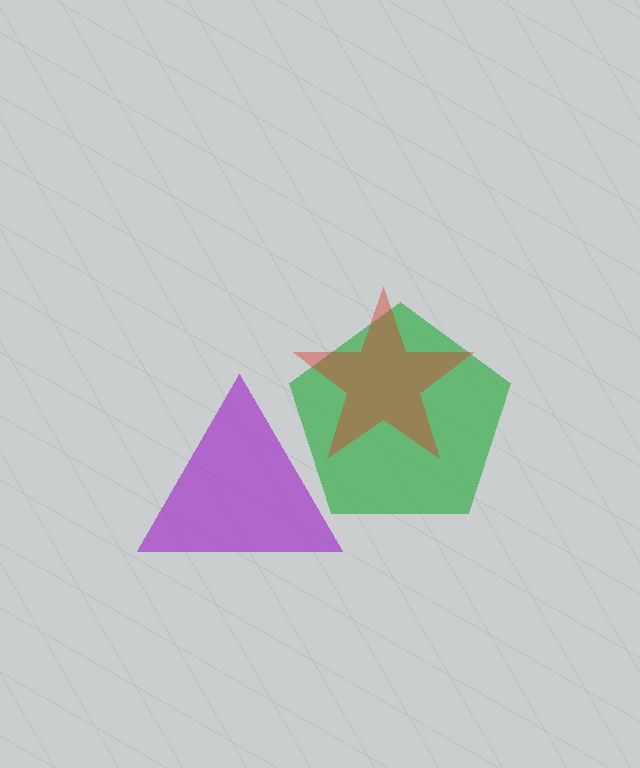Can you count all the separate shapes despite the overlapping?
Yes, there are 3 separate shapes.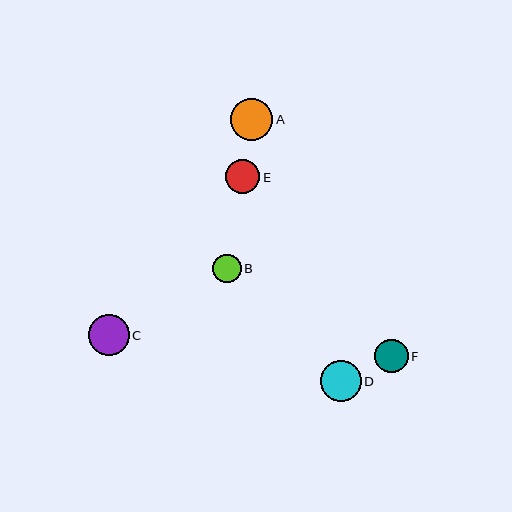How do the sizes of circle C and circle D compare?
Circle C and circle D are approximately the same size.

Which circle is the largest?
Circle A is the largest with a size of approximately 42 pixels.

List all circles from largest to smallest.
From largest to smallest: A, C, D, E, F, B.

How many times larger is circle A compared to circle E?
Circle A is approximately 1.2 times the size of circle E.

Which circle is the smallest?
Circle B is the smallest with a size of approximately 28 pixels.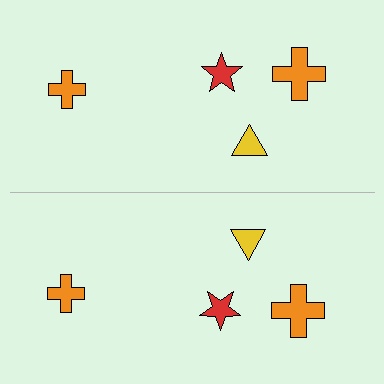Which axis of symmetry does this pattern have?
The pattern has a horizontal axis of symmetry running through the center of the image.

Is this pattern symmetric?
Yes, this pattern has bilateral (reflection) symmetry.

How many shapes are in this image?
There are 8 shapes in this image.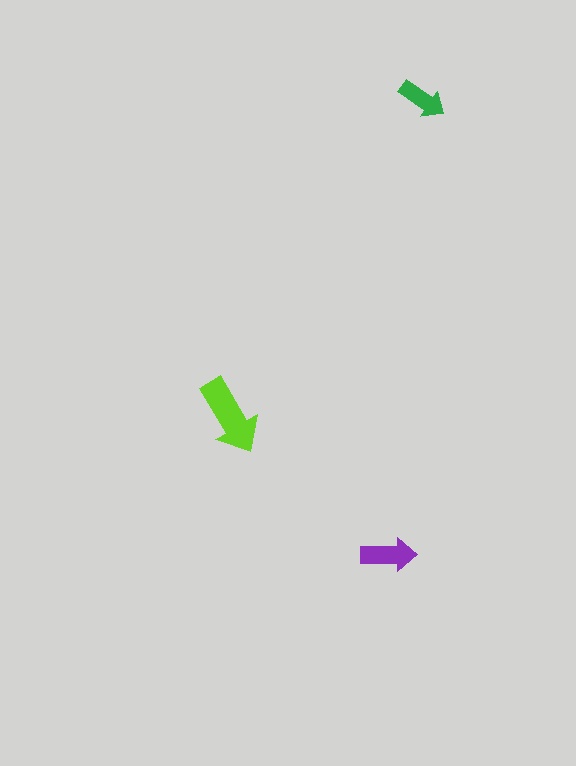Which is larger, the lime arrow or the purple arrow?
The lime one.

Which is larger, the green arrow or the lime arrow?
The lime one.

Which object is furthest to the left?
The lime arrow is leftmost.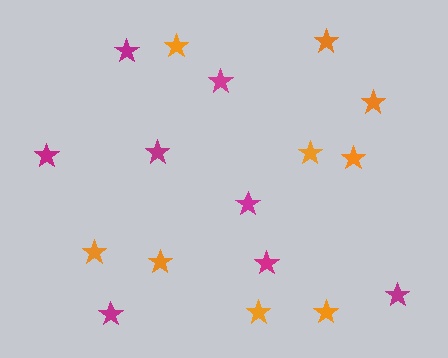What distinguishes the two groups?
There are 2 groups: one group of magenta stars (8) and one group of orange stars (9).